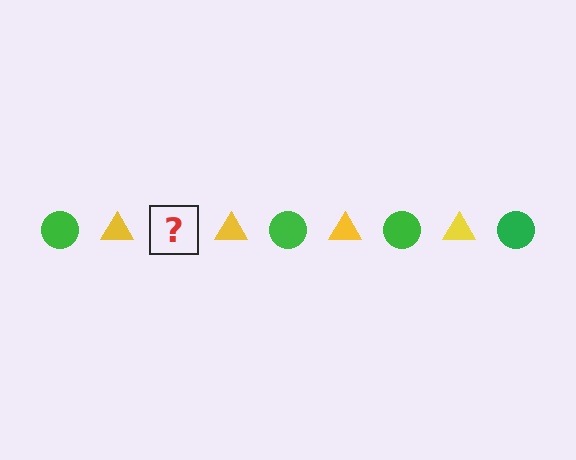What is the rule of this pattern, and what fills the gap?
The rule is that the pattern alternates between green circle and yellow triangle. The gap should be filled with a green circle.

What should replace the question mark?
The question mark should be replaced with a green circle.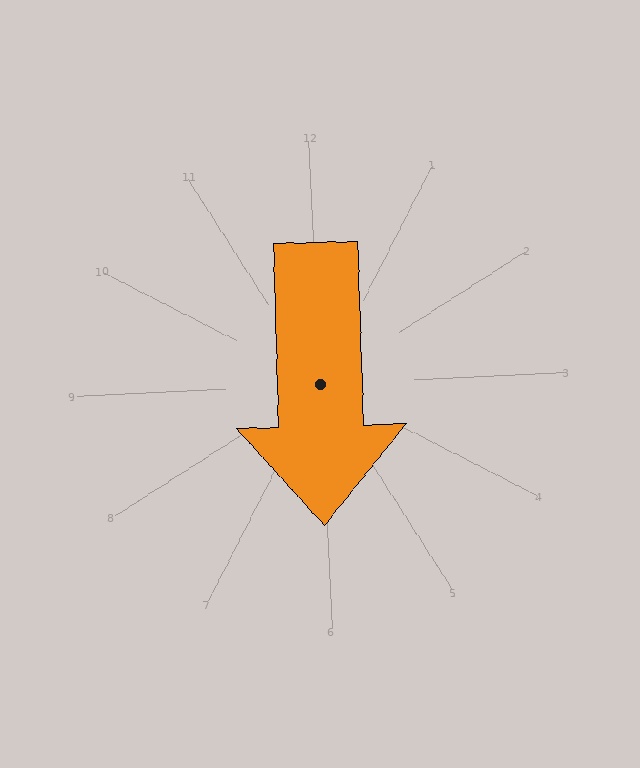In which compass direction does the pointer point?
South.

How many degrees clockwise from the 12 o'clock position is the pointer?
Approximately 181 degrees.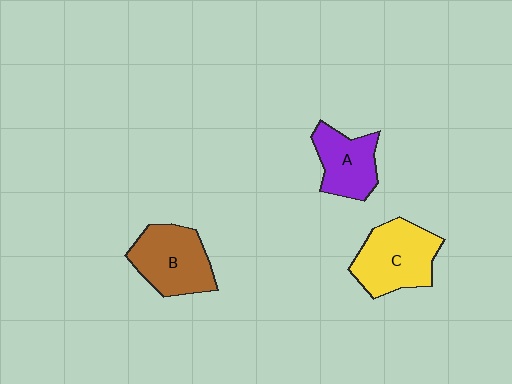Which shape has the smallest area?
Shape A (purple).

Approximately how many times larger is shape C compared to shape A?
Approximately 1.4 times.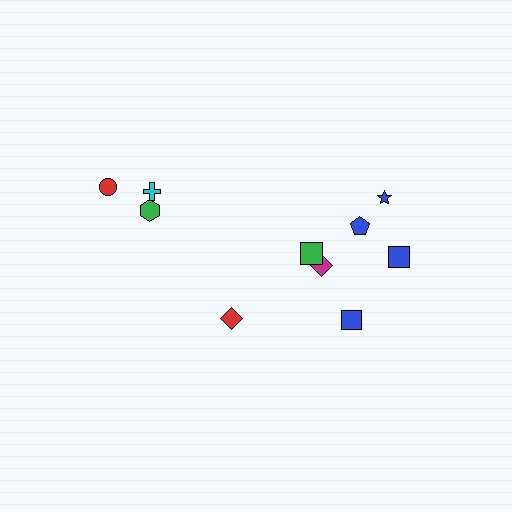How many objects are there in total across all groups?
There are 10 objects.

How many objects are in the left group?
There are 4 objects.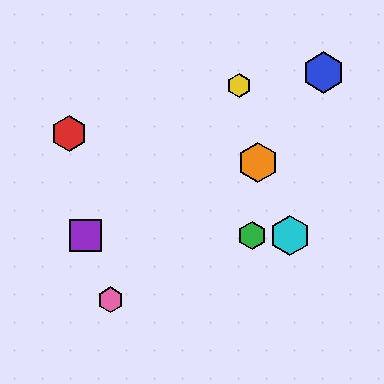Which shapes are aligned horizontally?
The green hexagon, the purple square, the cyan hexagon are aligned horizontally.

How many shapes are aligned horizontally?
3 shapes (the green hexagon, the purple square, the cyan hexagon) are aligned horizontally.